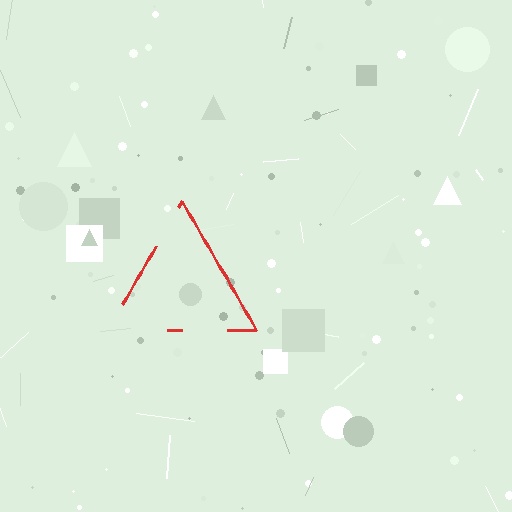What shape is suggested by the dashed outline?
The dashed outline suggests a triangle.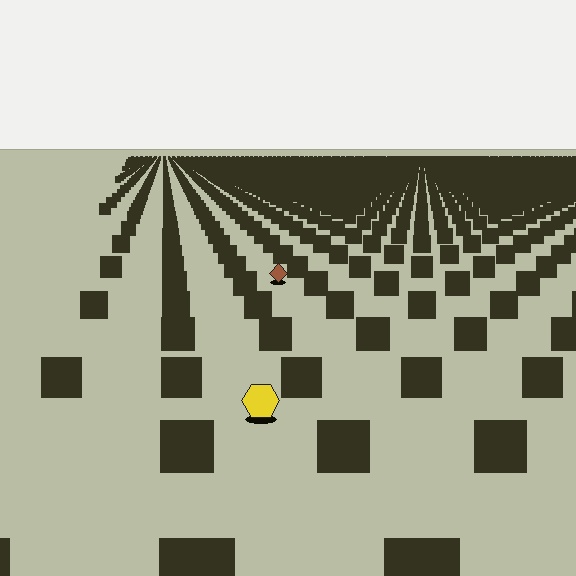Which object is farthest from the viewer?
The brown diamond is farthest from the viewer. It appears smaller and the ground texture around it is denser.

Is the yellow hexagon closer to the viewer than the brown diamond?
Yes. The yellow hexagon is closer — you can tell from the texture gradient: the ground texture is coarser near it.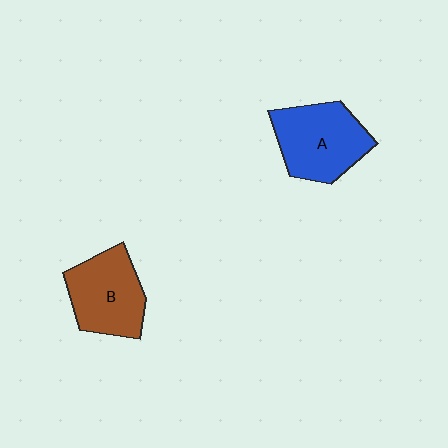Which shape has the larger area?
Shape A (blue).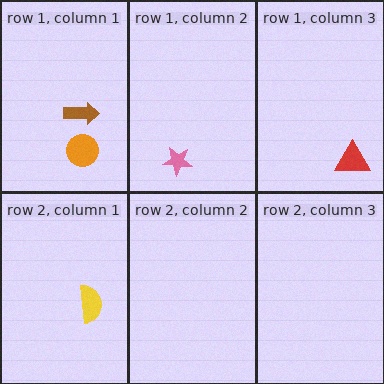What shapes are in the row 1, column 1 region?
The orange circle, the brown arrow.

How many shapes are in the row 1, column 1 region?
2.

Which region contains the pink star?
The row 1, column 2 region.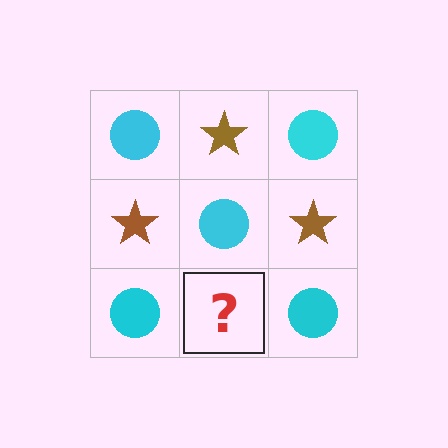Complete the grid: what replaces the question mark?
The question mark should be replaced with a brown star.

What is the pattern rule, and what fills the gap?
The rule is that it alternates cyan circle and brown star in a checkerboard pattern. The gap should be filled with a brown star.